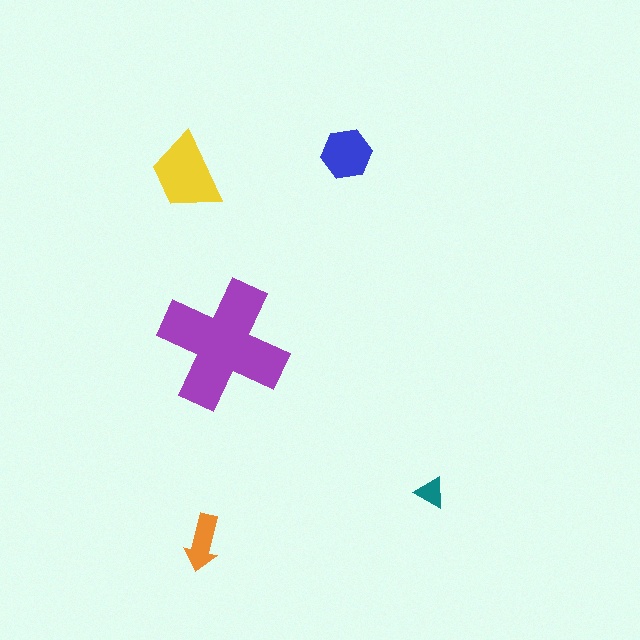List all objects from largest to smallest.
The purple cross, the yellow trapezoid, the blue hexagon, the orange arrow, the teal triangle.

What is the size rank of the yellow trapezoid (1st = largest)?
2nd.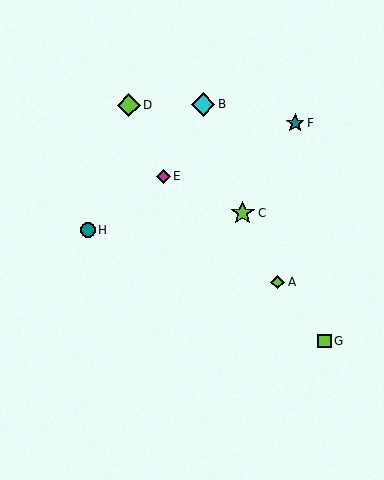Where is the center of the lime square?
The center of the lime square is at (325, 341).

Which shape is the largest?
The lime star (labeled C) is the largest.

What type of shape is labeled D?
Shape D is a lime diamond.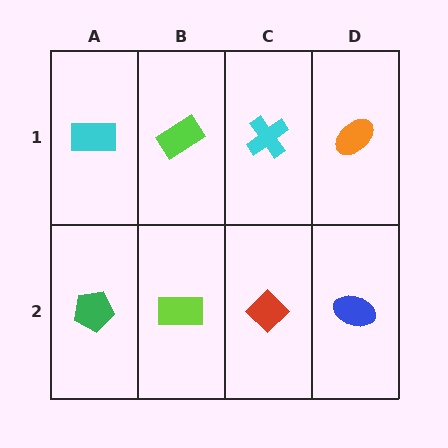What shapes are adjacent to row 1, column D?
A blue ellipse (row 2, column D), a cyan cross (row 1, column C).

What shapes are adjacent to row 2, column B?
A lime rectangle (row 1, column B), a green pentagon (row 2, column A), a red diamond (row 2, column C).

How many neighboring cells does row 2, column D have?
2.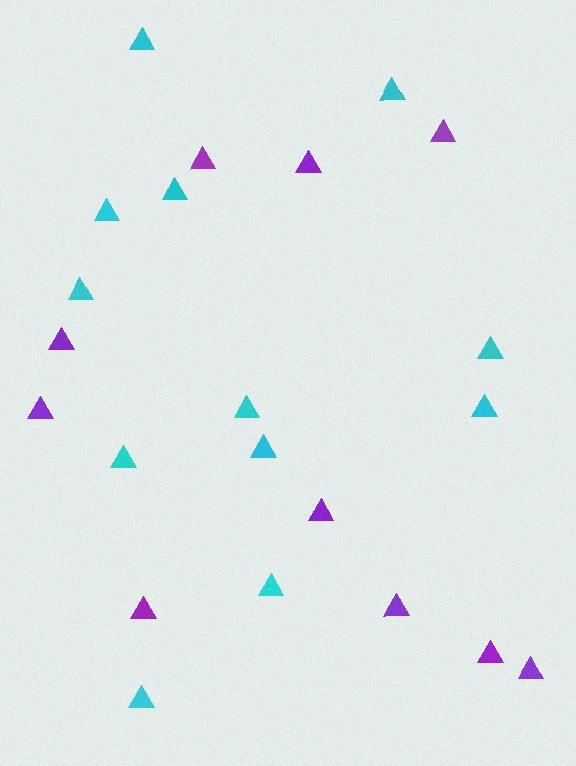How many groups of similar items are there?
There are 2 groups: one group of cyan triangles (12) and one group of purple triangles (10).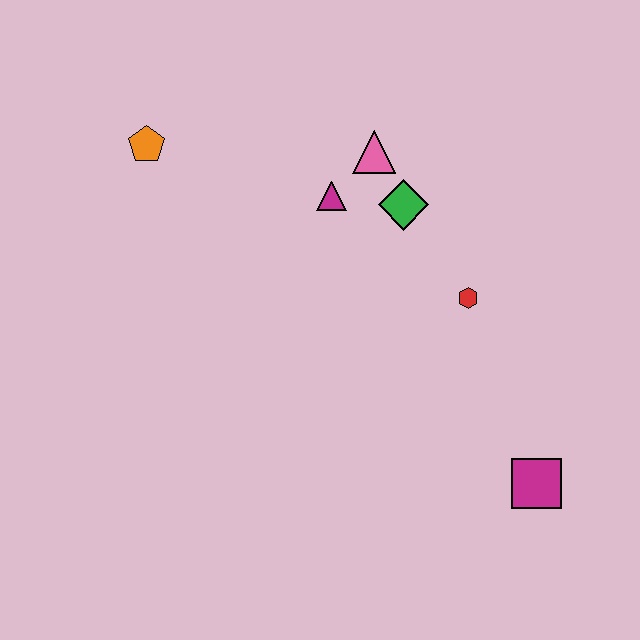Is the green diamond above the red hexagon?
Yes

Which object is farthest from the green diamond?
The magenta square is farthest from the green diamond.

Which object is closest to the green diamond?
The pink triangle is closest to the green diamond.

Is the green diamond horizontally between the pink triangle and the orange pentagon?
No